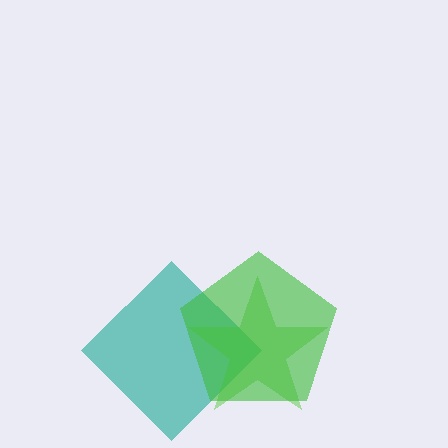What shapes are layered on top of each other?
The layered shapes are: a teal diamond, a lime star, a green pentagon.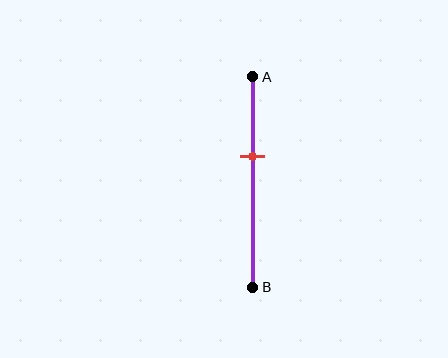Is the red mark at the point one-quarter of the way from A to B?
No, the mark is at about 40% from A, not at the 25% one-quarter point.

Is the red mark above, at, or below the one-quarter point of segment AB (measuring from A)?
The red mark is below the one-quarter point of segment AB.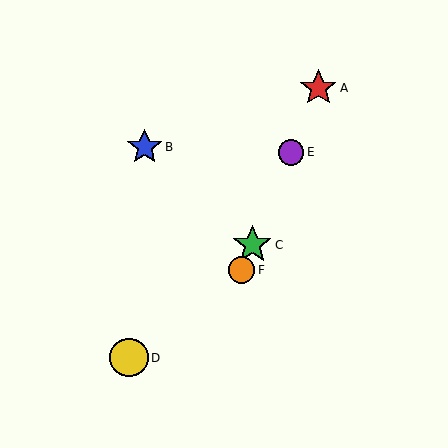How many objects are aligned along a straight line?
4 objects (A, C, E, F) are aligned along a straight line.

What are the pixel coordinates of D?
Object D is at (129, 358).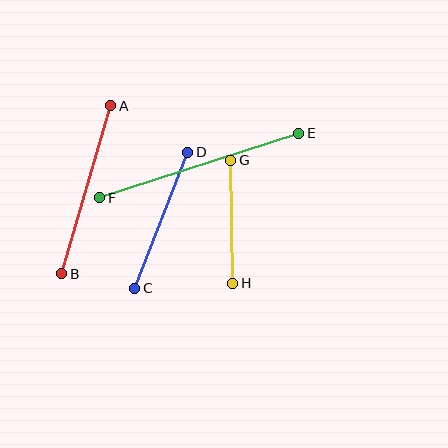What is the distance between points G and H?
The distance is approximately 123 pixels.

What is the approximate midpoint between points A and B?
The midpoint is at approximately (86, 190) pixels.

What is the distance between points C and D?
The distance is approximately 146 pixels.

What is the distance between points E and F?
The distance is approximately 209 pixels.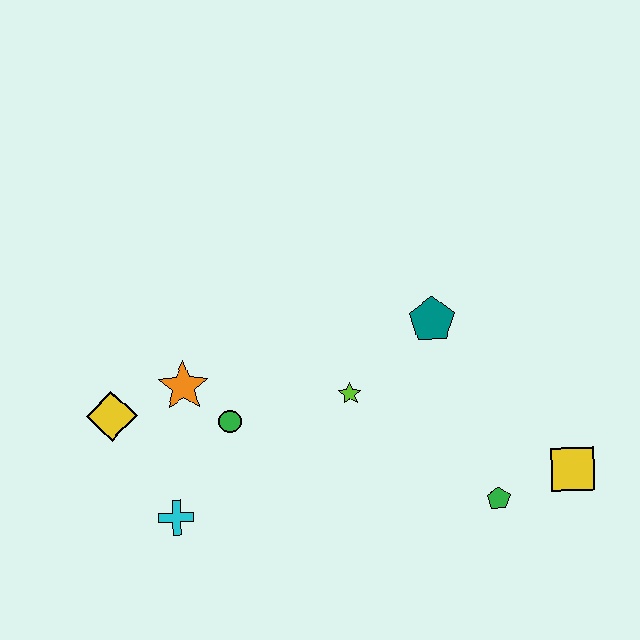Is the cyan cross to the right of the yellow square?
No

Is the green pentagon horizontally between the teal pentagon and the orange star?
No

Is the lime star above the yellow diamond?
Yes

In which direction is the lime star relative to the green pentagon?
The lime star is to the left of the green pentagon.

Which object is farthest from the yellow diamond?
The yellow square is farthest from the yellow diamond.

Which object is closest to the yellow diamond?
The orange star is closest to the yellow diamond.